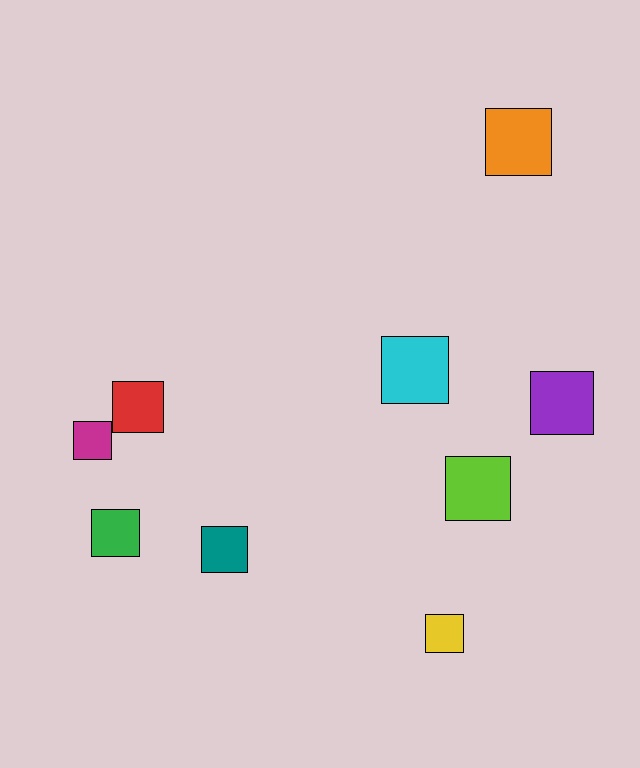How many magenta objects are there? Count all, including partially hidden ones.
There is 1 magenta object.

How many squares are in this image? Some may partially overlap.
There are 9 squares.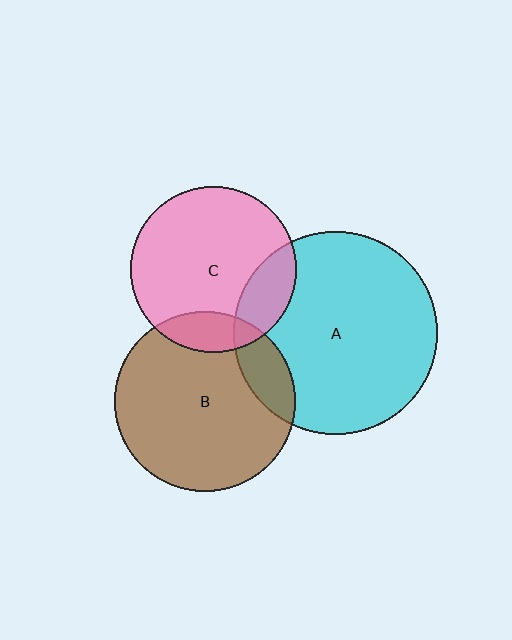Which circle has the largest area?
Circle A (cyan).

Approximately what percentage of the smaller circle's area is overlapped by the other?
Approximately 20%.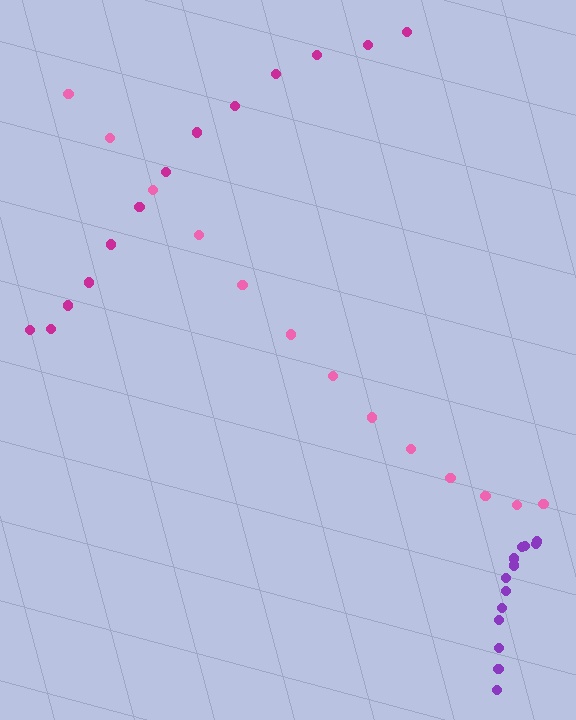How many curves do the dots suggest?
There are 3 distinct paths.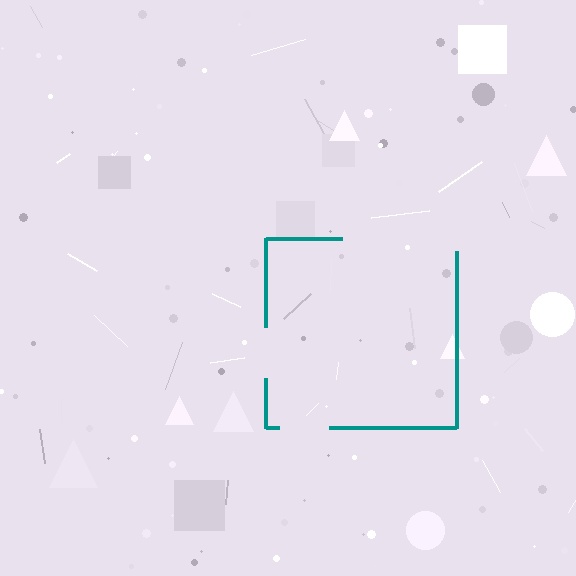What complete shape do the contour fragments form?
The contour fragments form a square.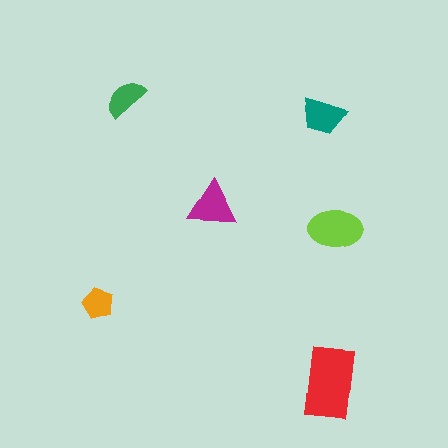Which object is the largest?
The red rectangle.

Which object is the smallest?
The orange pentagon.